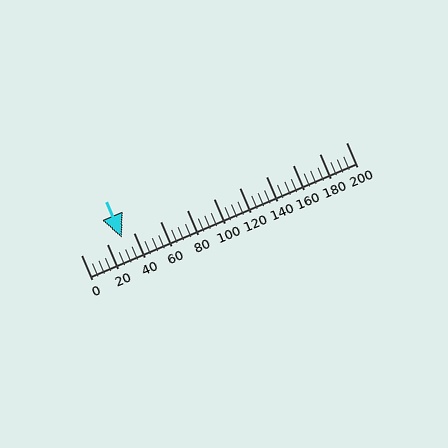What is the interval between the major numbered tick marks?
The major tick marks are spaced 20 units apart.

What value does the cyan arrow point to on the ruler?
The cyan arrow points to approximately 31.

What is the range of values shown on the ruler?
The ruler shows values from 0 to 200.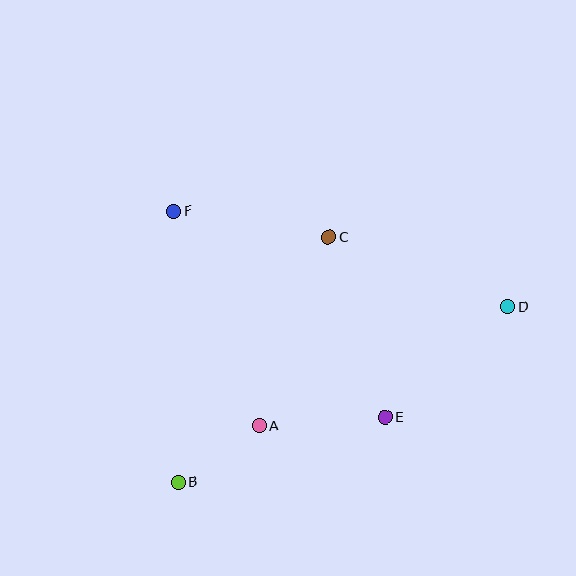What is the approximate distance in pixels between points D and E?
The distance between D and E is approximately 165 pixels.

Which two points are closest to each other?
Points A and B are closest to each other.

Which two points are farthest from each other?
Points B and D are farthest from each other.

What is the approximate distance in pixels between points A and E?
The distance between A and E is approximately 126 pixels.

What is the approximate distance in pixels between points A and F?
The distance between A and F is approximately 231 pixels.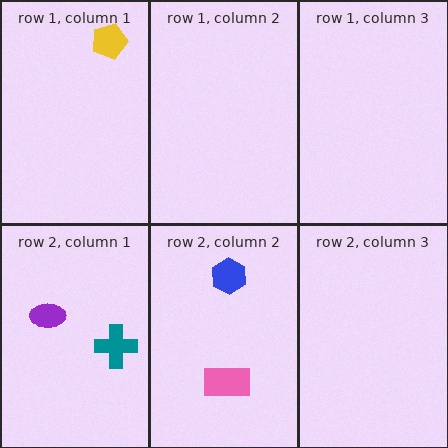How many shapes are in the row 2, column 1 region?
2.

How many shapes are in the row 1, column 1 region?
1.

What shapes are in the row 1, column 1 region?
The yellow pentagon.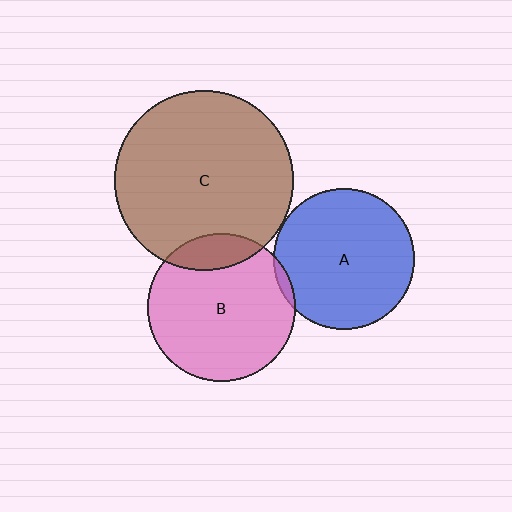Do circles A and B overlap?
Yes.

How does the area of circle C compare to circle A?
Approximately 1.6 times.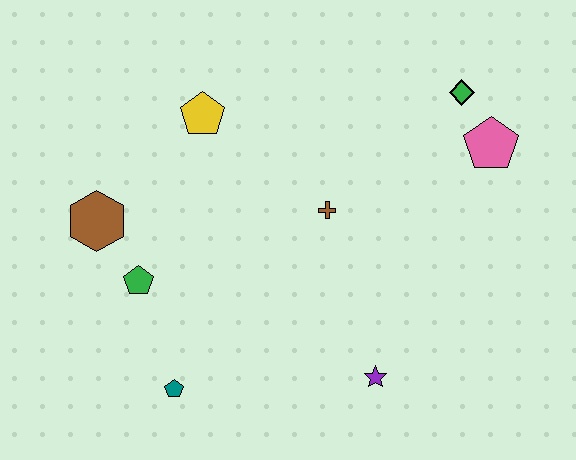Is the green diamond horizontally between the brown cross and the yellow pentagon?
No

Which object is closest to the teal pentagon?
The green pentagon is closest to the teal pentagon.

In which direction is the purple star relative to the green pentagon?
The purple star is to the right of the green pentagon.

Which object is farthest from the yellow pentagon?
The purple star is farthest from the yellow pentagon.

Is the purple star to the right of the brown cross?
Yes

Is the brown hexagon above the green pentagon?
Yes